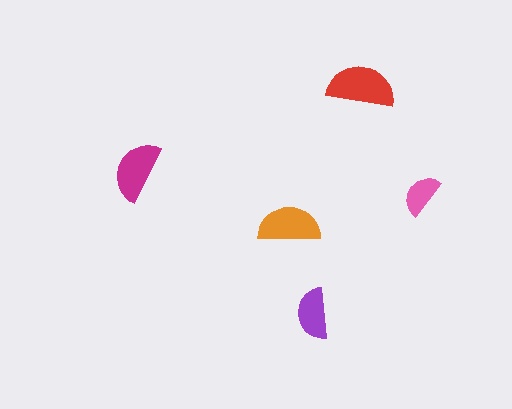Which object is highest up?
The red semicircle is topmost.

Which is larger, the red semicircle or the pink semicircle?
The red one.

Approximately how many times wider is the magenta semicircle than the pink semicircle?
About 1.5 times wider.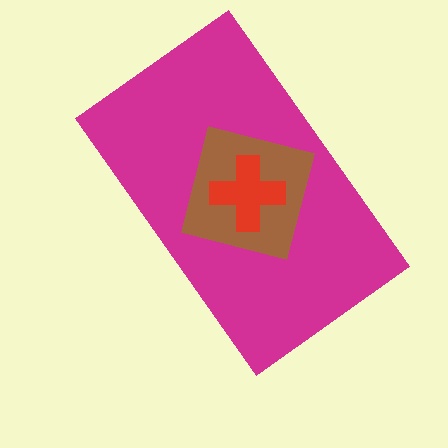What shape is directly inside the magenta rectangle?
The brown square.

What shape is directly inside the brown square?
The red cross.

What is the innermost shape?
The red cross.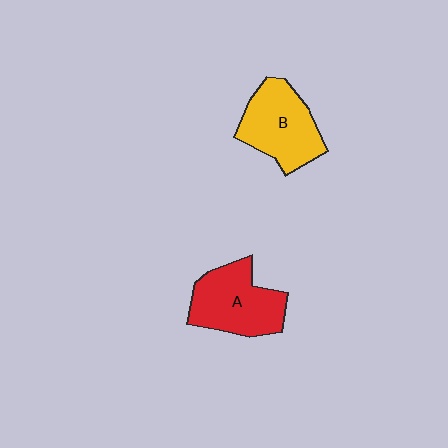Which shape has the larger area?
Shape A (red).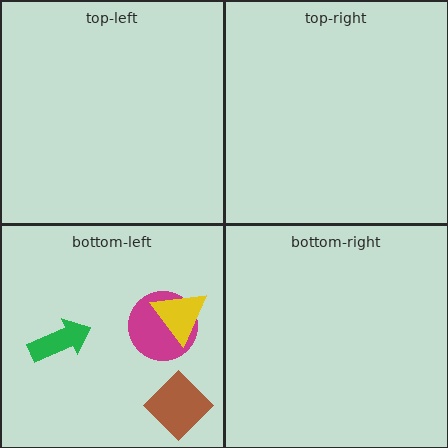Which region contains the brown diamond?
The bottom-left region.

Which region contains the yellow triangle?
The bottom-left region.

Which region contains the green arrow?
The bottom-left region.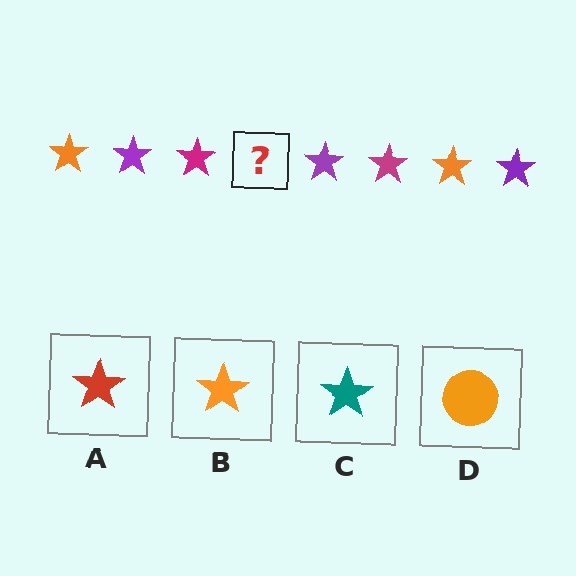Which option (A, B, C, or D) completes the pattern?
B.